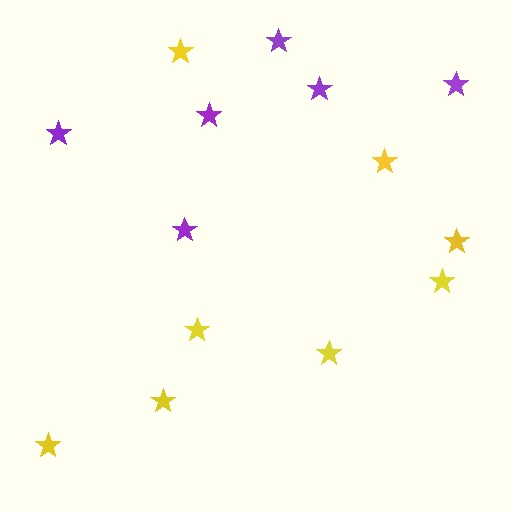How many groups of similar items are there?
There are 2 groups: one group of purple stars (6) and one group of yellow stars (8).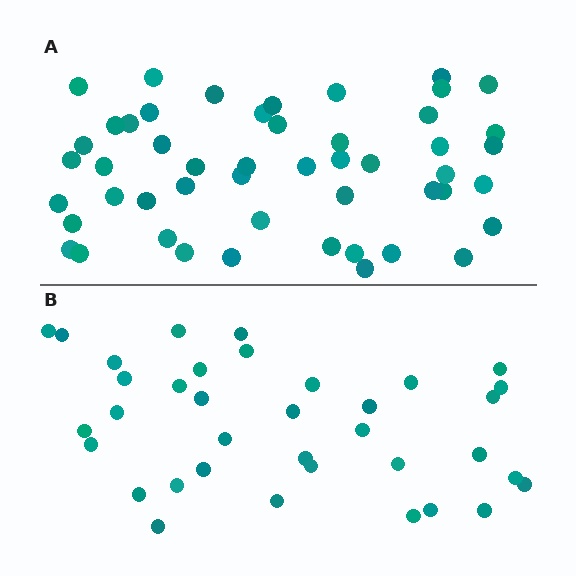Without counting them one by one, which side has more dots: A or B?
Region A (the top region) has more dots.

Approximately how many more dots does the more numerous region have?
Region A has approximately 15 more dots than region B.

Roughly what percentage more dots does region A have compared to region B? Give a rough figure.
About 40% more.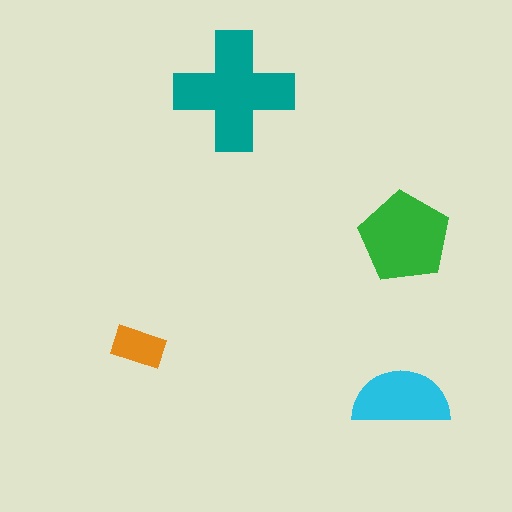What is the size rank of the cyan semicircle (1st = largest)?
3rd.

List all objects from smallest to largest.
The orange rectangle, the cyan semicircle, the green pentagon, the teal cross.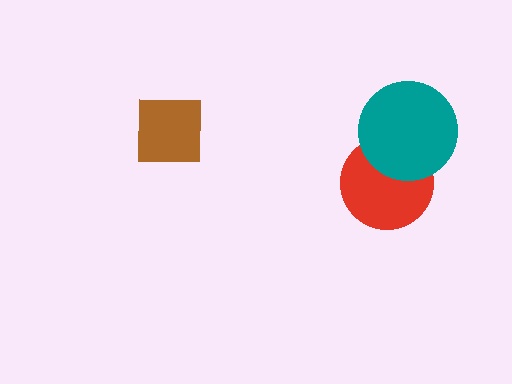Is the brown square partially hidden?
No, no other shape covers it.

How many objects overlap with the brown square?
0 objects overlap with the brown square.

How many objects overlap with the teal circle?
1 object overlaps with the teal circle.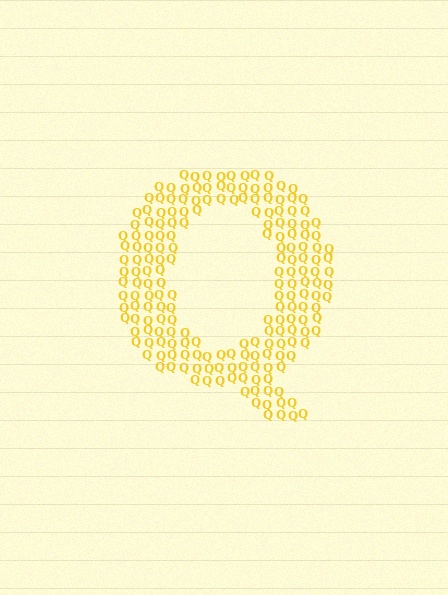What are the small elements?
The small elements are letter Q's.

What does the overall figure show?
The overall figure shows the letter Q.